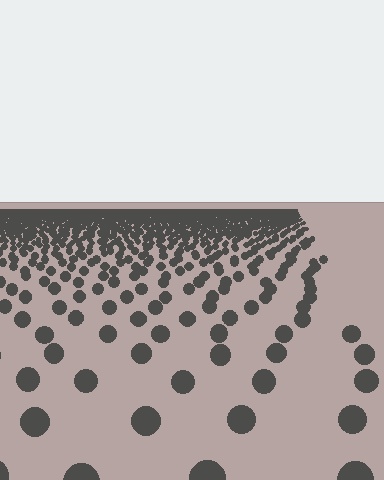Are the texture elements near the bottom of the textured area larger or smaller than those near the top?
Larger. Near the bottom, elements are closer to the viewer and appear at a bigger on-screen size.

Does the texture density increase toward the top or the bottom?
Density increases toward the top.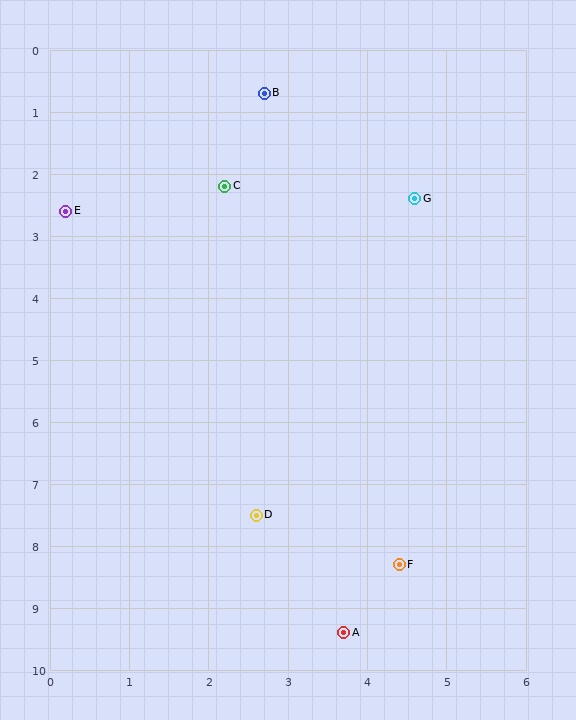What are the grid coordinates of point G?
Point G is at approximately (4.6, 2.4).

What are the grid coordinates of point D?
Point D is at approximately (2.6, 7.5).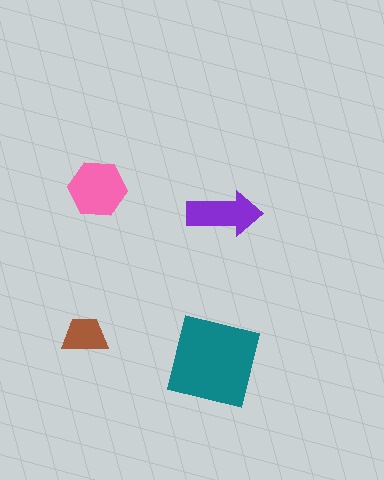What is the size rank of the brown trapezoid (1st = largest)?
4th.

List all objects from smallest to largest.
The brown trapezoid, the purple arrow, the pink hexagon, the teal square.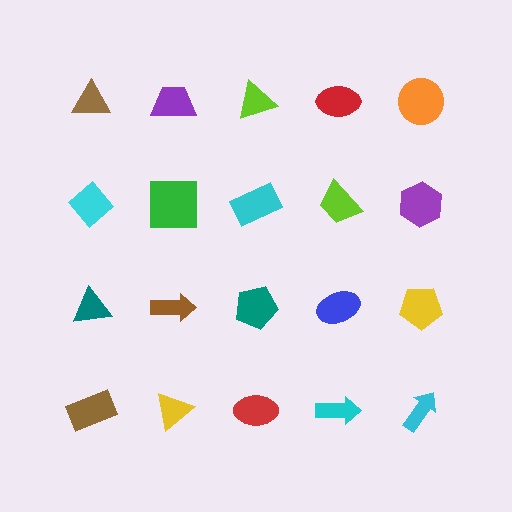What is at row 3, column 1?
A teal triangle.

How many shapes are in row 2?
5 shapes.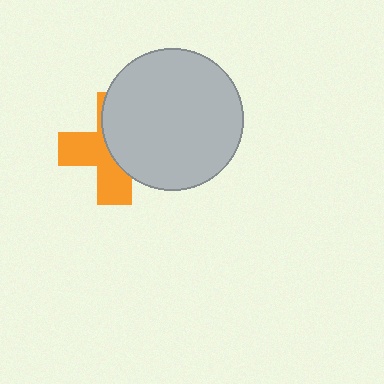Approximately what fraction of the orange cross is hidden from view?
Roughly 52% of the orange cross is hidden behind the light gray circle.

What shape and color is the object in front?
The object in front is a light gray circle.